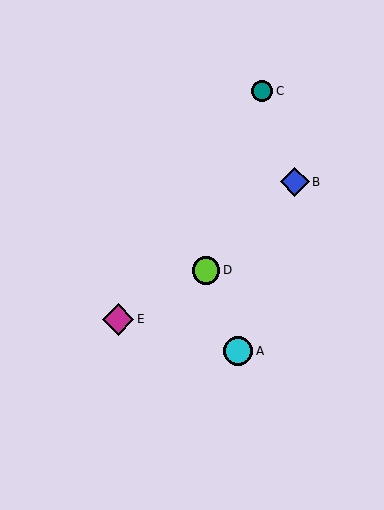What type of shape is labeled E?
Shape E is a magenta diamond.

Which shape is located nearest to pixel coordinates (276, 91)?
The teal circle (labeled C) at (262, 91) is nearest to that location.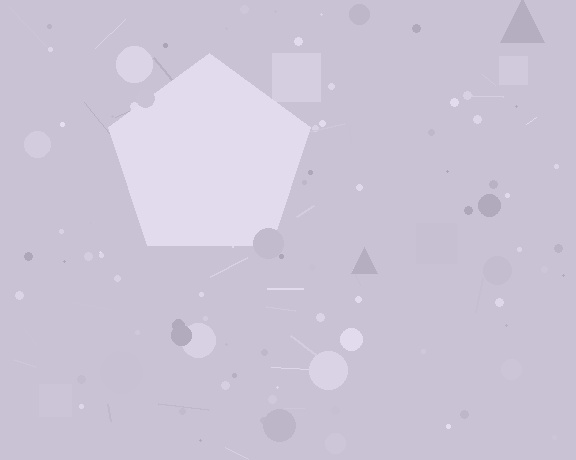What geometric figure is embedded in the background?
A pentagon is embedded in the background.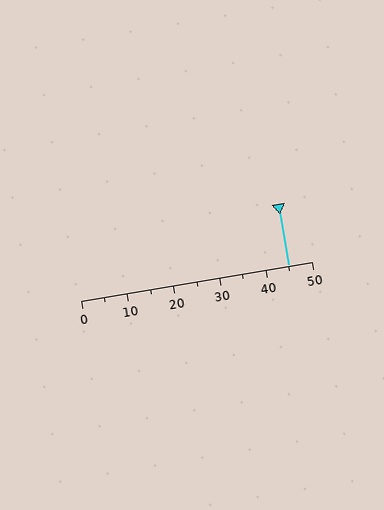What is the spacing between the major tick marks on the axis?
The major ticks are spaced 10 apart.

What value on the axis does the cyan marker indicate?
The marker indicates approximately 45.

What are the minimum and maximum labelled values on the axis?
The axis runs from 0 to 50.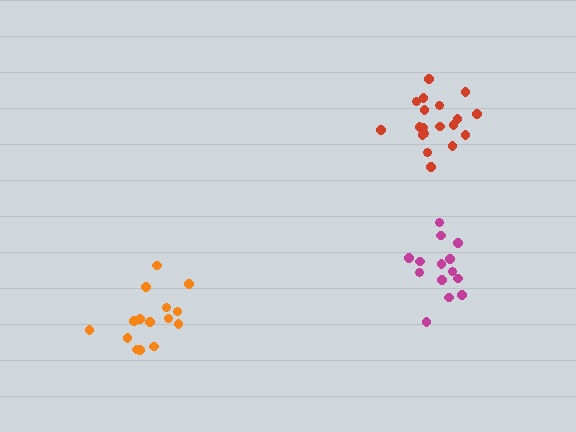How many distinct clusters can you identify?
There are 3 distinct clusters.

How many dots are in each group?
Group 1: 14 dots, Group 2: 15 dots, Group 3: 19 dots (48 total).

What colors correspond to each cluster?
The clusters are colored: magenta, orange, red.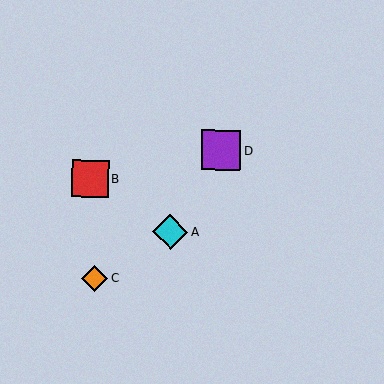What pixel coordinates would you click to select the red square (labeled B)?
Click at (90, 178) to select the red square B.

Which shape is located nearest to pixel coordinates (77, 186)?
The red square (labeled B) at (90, 178) is nearest to that location.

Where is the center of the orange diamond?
The center of the orange diamond is at (95, 278).